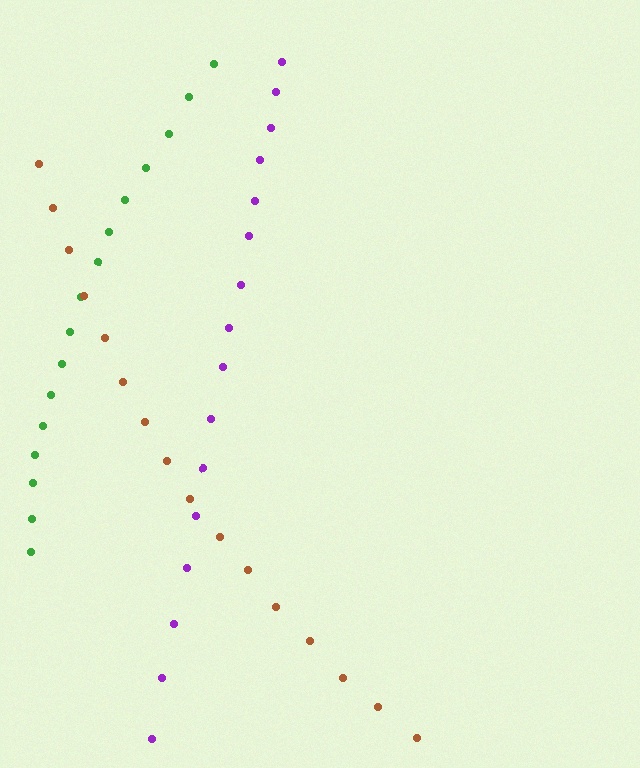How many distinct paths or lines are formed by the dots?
There are 3 distinct paths.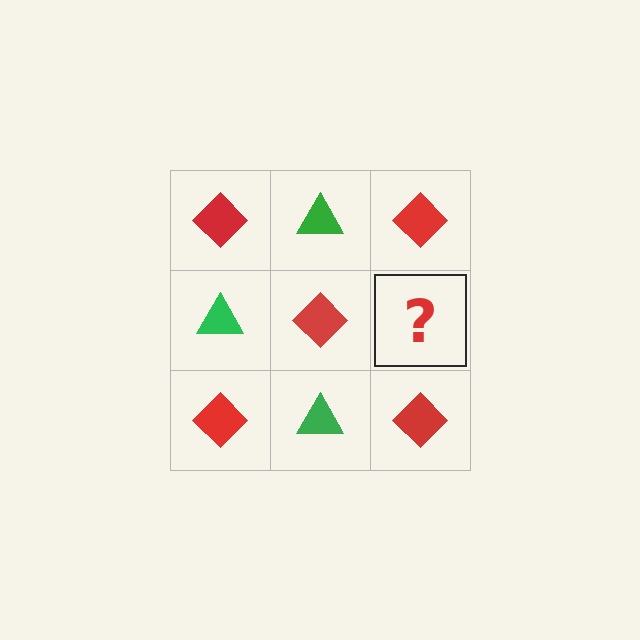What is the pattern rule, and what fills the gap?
The rule is that it alternates red diamond and green triangle in a checkerboard pattern. The gap should be filled with a green triangle.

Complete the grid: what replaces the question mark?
The question mark should be replaced with a green triangle.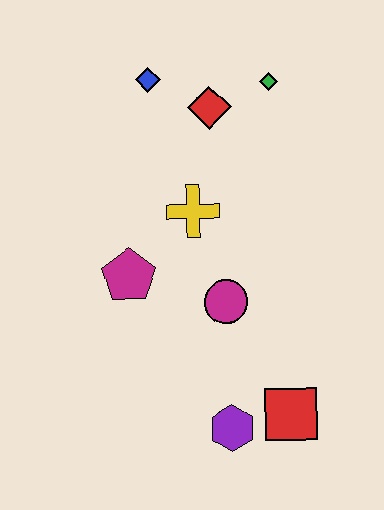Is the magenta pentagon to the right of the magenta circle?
No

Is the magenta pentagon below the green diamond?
Yes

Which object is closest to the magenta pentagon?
The yellow cross is closest to the magenta pentagon.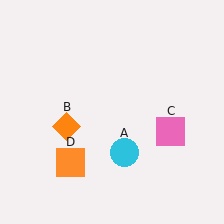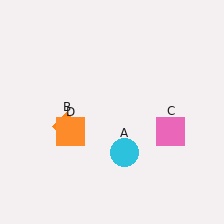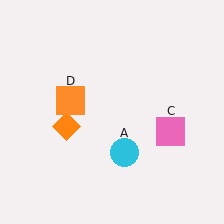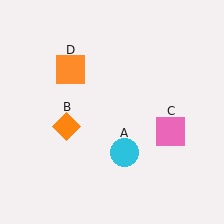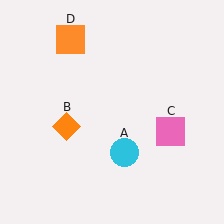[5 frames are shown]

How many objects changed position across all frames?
1 object changed position: orange square (object D).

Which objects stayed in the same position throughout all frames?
Cyan circle (object A) and orange diamond (object B) and pink square (object C) remained stationary.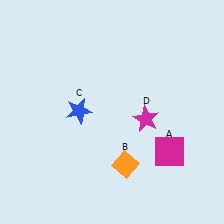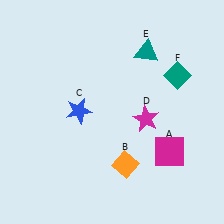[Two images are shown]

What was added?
A teal triangle (E), a teal diamond (F) were added in Image 2.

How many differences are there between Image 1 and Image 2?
There are 2 differences between the two images.